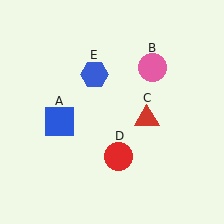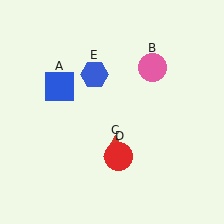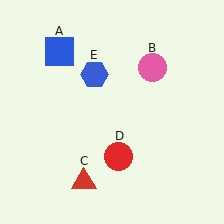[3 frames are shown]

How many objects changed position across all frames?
2 objects changed position: blue square (object A), red triangle (object C).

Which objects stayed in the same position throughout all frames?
Pink circle (object B) and red circle (object D) and blue hexagon (object E) remained stationary.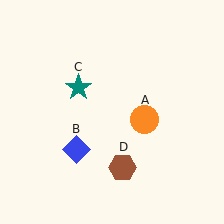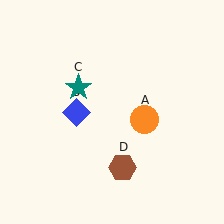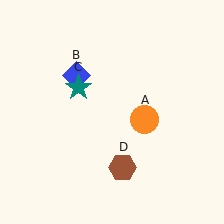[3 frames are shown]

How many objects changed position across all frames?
1 object changed position: blue diamond (object B).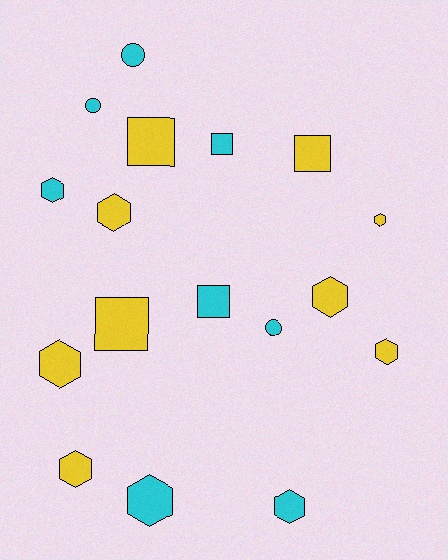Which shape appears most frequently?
Hexagon, with 9 objects.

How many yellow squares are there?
There are 3 yellow squares.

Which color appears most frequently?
Yellow, with 9 objects.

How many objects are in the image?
There are 17 objects.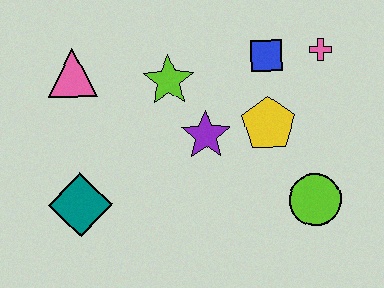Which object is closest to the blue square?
The pink cross is closest to the blue square.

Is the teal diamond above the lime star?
No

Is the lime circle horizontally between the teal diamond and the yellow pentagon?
No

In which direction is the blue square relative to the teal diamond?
The blue square is to the right of the teal diamond.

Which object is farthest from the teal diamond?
The pink cross is farthest from the teal diamond.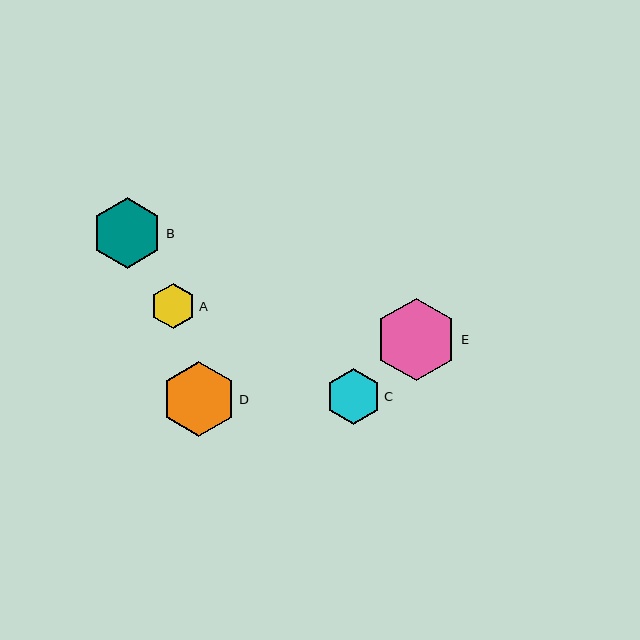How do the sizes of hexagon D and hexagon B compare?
Hexagon D and hexagon B are approximately the same size.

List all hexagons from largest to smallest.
From largest to smallest: E, D, B, C, A.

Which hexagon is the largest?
Hexagon E is the largest with a size of approximately 83 pixels.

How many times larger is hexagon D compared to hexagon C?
Hexagon D is approximately 1.3 times the size of hexagon C.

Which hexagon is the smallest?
Hexagon A is the smallest with a size of approximately 45 pixels.